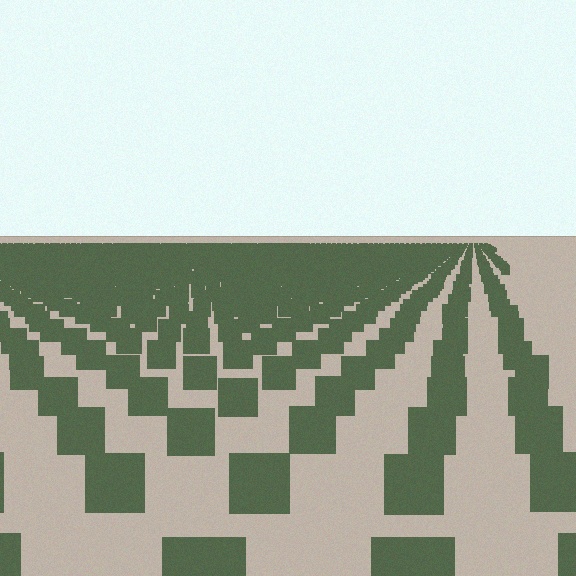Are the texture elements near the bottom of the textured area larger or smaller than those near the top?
Larger. Near the bottom, elements are closer to the viewer and appear at a bigger on-screen size.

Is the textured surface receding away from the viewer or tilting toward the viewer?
The surface is receding away from the viewer. Texture elements get smaller and denser toward the top.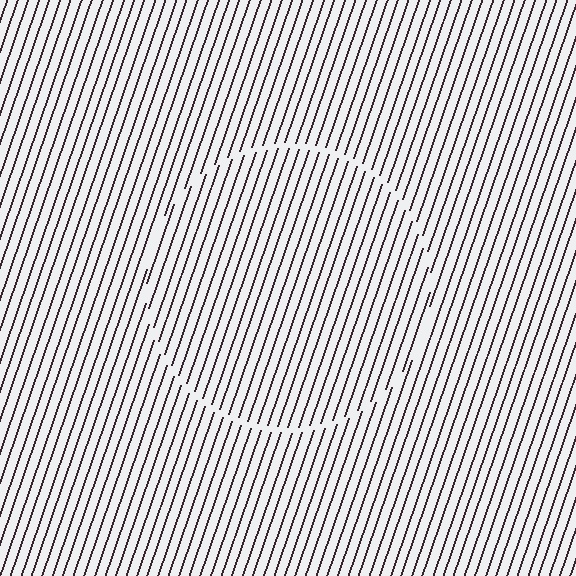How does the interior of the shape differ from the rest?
The interior of the shape contains the same grating, shifted by half a period — the contour is defined by the phase discontinuity where line-ends from the inner and outer gratings abut.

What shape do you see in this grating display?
An illusory circle. The interior of the shape contains the same grating, shifted by half a period — the contour is defined by the phase discontinuity where line-ends from the inner and outer gratings abut.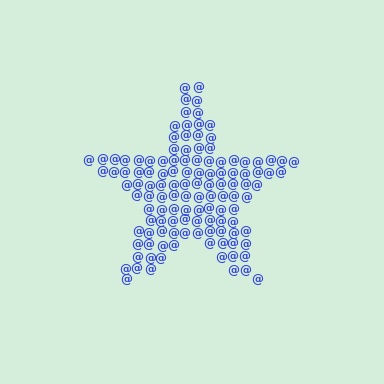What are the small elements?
The small elements are at signs.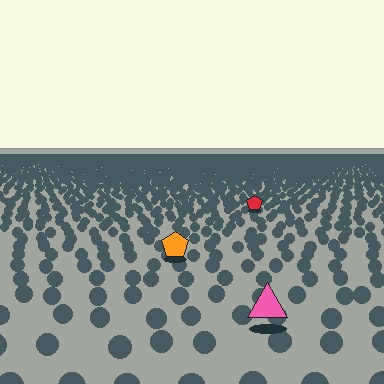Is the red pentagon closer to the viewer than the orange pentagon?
No. The orange pentagon is closer — you can tell from the texture gradient: the ground texture is coarser near it.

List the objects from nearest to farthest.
From nearest to farthest: the pink triangle, the orange pentagon, the red pentagon.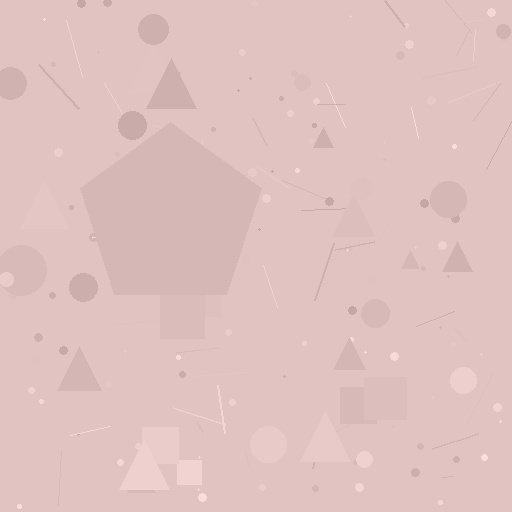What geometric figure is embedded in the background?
A pentagon is embedded in the background.